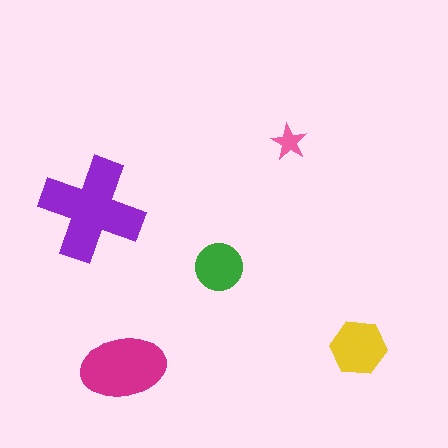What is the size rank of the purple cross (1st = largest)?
1st.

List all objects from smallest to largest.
The pink star, the green circle, the yellow hexagon, the magenta ellipse, the purple cross.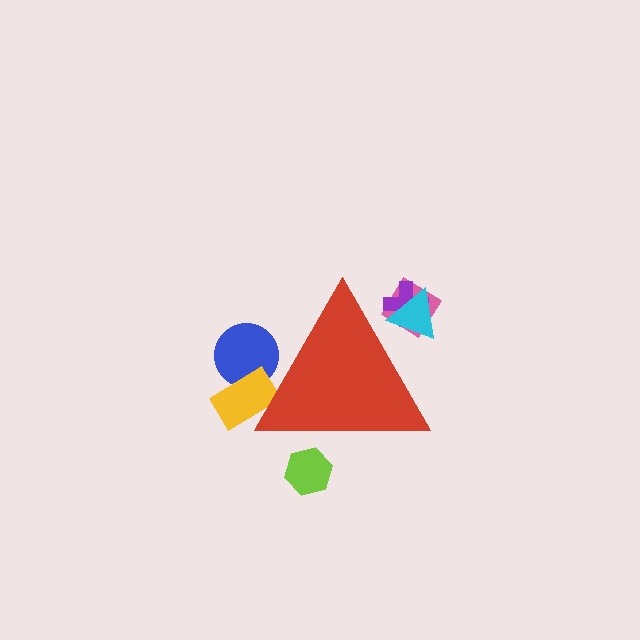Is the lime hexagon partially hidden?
Yes, the lime hexagon is partially hidden behind the red triangle.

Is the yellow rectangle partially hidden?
Yes, the yellow rectangle is partially hidden behind the red triangle.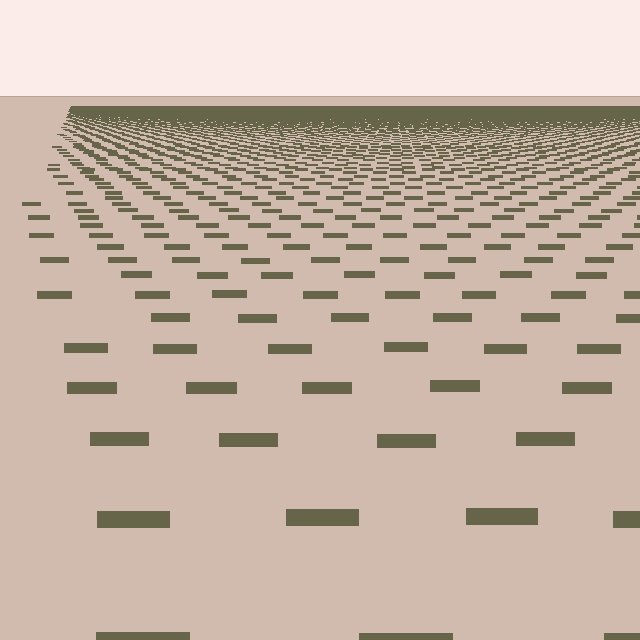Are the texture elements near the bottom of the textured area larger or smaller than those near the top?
Larger. Near the bottom, elements are closer to the viewer and appear at a bigger on-screen size.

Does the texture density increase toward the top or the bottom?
Density increases toward the top.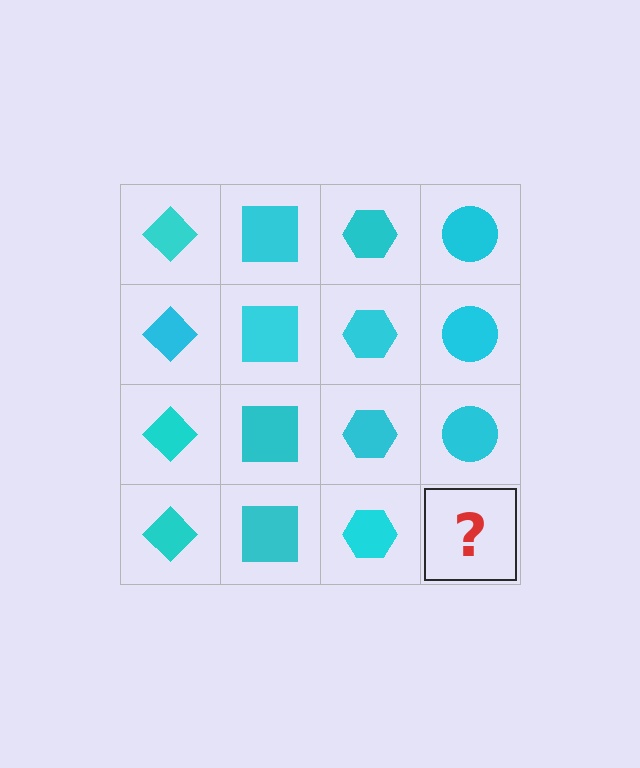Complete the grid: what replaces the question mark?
The question mark should be replaced with a cyan circle.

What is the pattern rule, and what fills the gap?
The rule is that each column has a consistent shape. The gap should be filled with a cyan circle.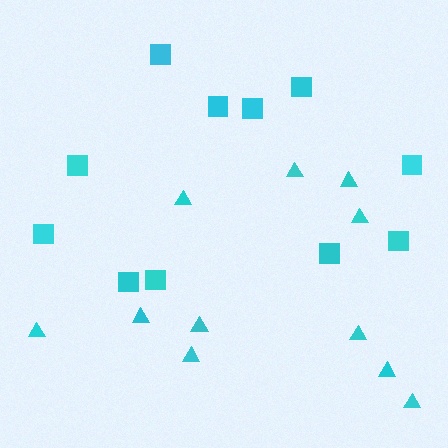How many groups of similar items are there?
There are 2 groups: one group of squares (11) and one group of triangles (11).